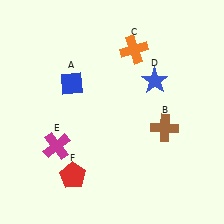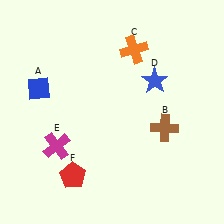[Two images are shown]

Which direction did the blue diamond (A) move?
The blue diamond (A) moved left.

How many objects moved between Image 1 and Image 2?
1 object moved between the two images.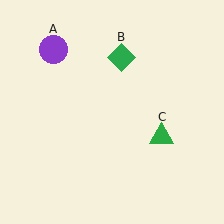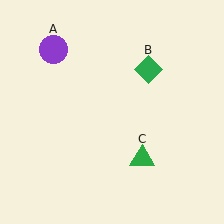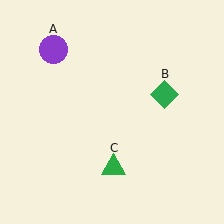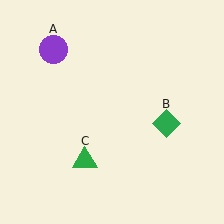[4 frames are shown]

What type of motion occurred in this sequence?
The green diamond (object B), green triangle (object C) rotated clockwise around the center of the scene.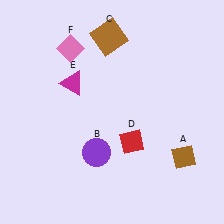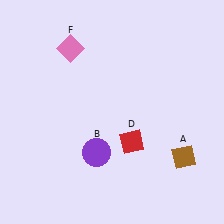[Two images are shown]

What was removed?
The brown square (C), the magenta triangle (E) were removed in Image 2.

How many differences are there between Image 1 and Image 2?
There are 2 differences between the two images.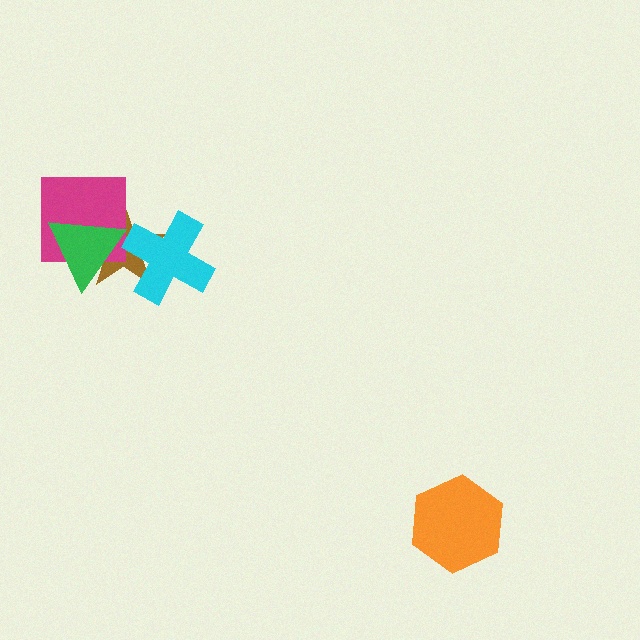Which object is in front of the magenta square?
The green triangle is in front of the magenta square.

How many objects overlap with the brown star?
3 objects overlap with the brown star.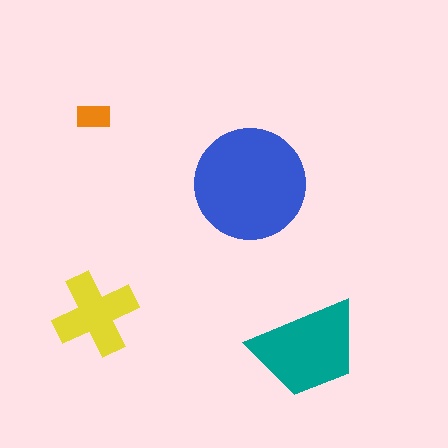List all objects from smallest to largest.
The orange rectangle, the yellow cross, the teal trapezoid, the blue circle.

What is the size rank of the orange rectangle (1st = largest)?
4th.